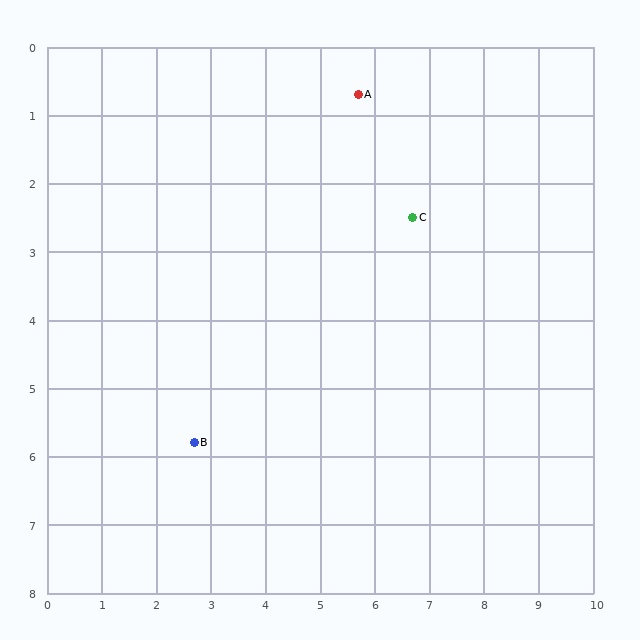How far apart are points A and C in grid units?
Points A and C are about 2.1 grid units apart.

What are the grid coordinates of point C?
Point C is at approximately (6.7, 2.5).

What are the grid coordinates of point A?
Point A is at approximately (5.7, 0.7).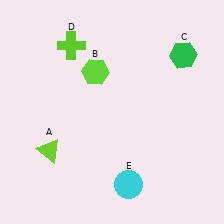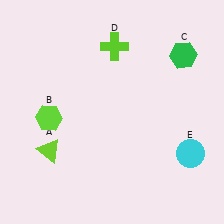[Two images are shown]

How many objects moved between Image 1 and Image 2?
3 objects moved between the two images.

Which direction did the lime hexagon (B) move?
The lime hexagon (B) moved left.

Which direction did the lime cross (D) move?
The lime cross (D) moved right.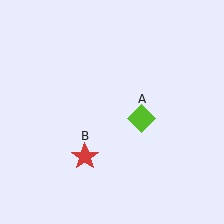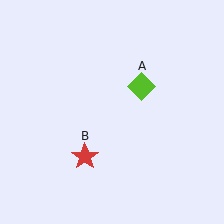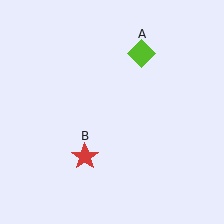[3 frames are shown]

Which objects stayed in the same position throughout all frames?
Red star (object B) remained stationary.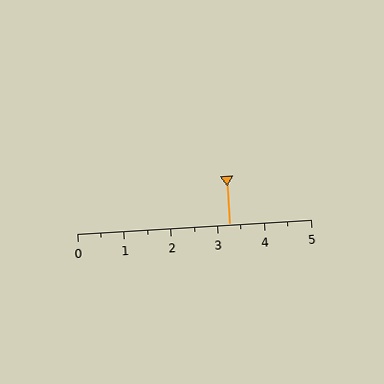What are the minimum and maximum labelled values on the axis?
The axis runs from 0 to 5.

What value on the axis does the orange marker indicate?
The marker indicates approximately 3.2.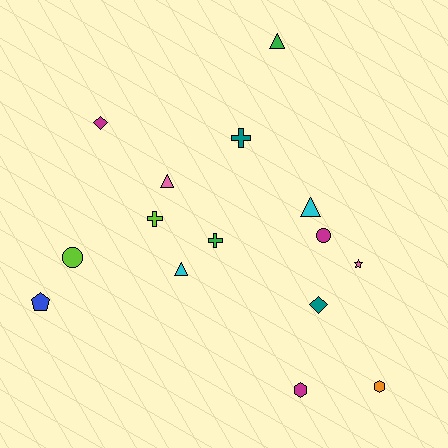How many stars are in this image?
There is 1 star.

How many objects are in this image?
There are 15 objects.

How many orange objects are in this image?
There is 1 orange object.